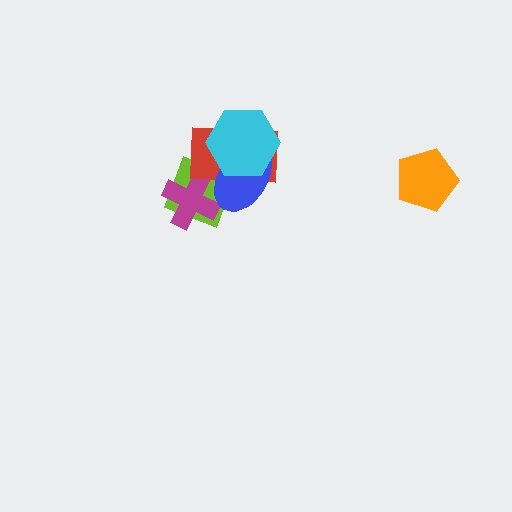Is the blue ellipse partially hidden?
Yes, it is partially covered by another shape.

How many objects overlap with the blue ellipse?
4 objects overlap with the blue ellipse.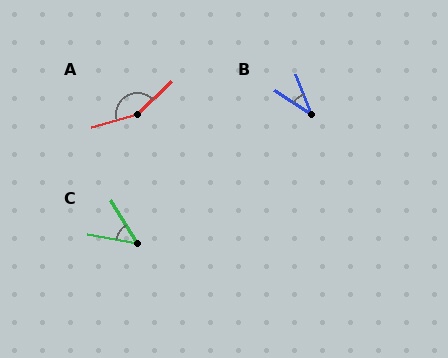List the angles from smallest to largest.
B (35°), C (48°), A (153°).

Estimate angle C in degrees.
Approximately 48 degrees.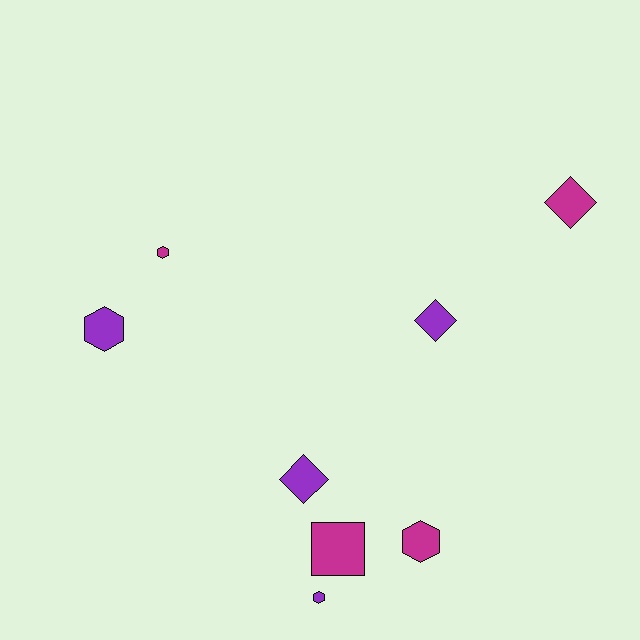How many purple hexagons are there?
There are 2 purple hexagons.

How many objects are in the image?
There are 8 objects.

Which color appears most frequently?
Purple, with 4 objects.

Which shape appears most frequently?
Hexagon, with 4 objects.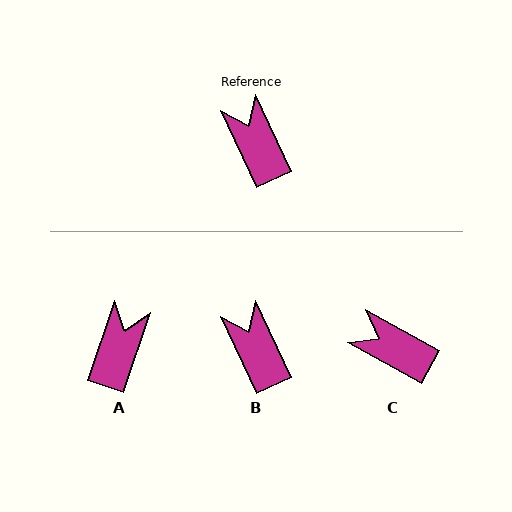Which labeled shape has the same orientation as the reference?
B.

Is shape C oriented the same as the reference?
No, it is off by about 36 degrees.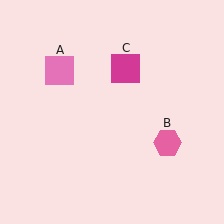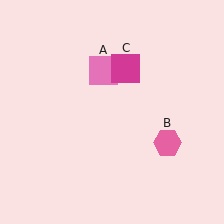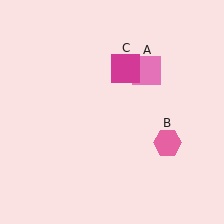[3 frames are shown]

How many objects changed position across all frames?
1 object changed position: pink square (object A).